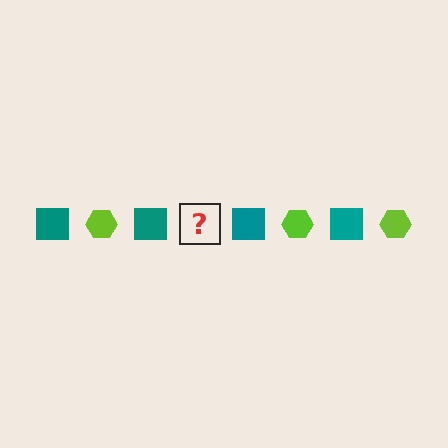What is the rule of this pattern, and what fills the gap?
The rule is that the pattern alternates between teal square and lime hexagon. The gap should be filled with a lime hexagon.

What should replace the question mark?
The question mark should be replaced with a lime hexagon.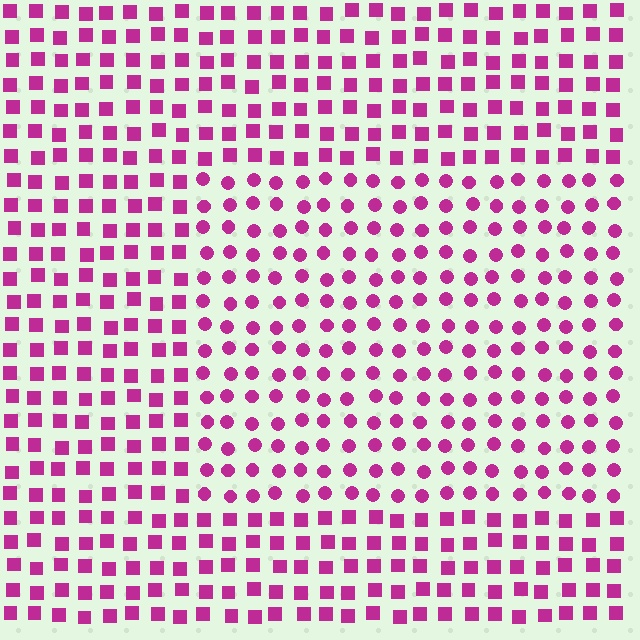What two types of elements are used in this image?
The image uses circles inside the rectangle region and squares outside it.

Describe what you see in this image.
The image is filled with small magenta elements arranged in a uniform grid. A rectangle-shaped region contains circles, while the surrounding area contains squares. The boundary is defined purely by the change in element shape.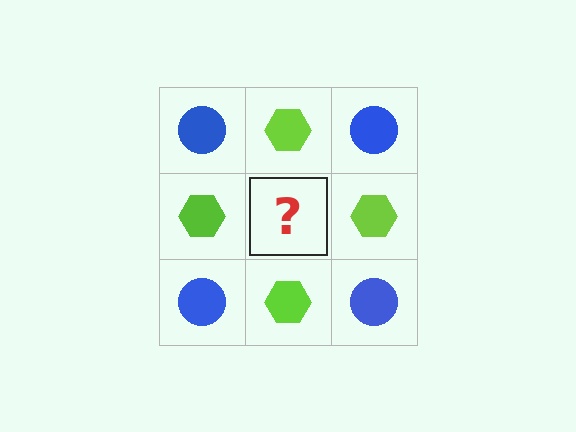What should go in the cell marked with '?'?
The missing cell should contain a blue circle.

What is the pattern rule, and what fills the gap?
The rule is that it alternates blue circle and lime hexagon in a checkerboard pattern. The gap should be filled with a blue circle.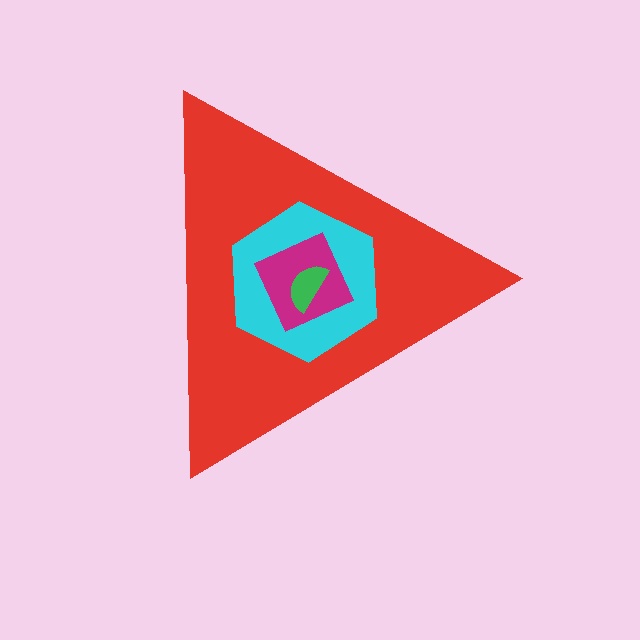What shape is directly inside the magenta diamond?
The green semicircle.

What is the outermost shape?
The red triangle.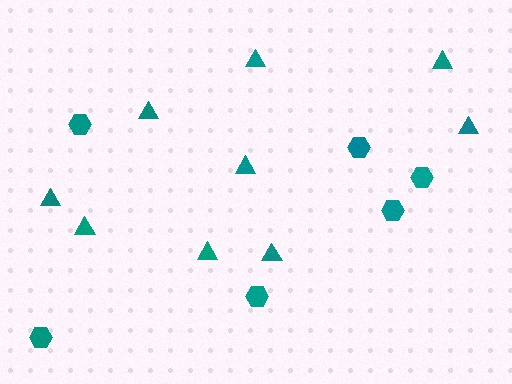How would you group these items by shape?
There are 2 groups: one group of hexagons (6) and one group of triangles (9).